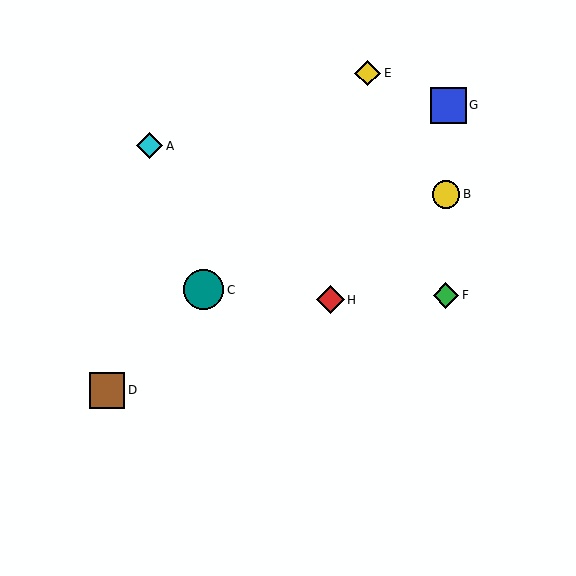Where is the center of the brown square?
The center of the brown square is at (107, 390).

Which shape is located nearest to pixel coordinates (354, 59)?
The yellow diamond (labeled E) at (368, 73) is nearest to that location.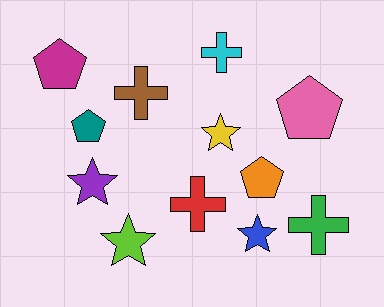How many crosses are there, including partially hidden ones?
There are 4 crosses.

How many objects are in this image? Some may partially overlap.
There are 12 objects.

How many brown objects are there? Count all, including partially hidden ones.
There is 1 brown object.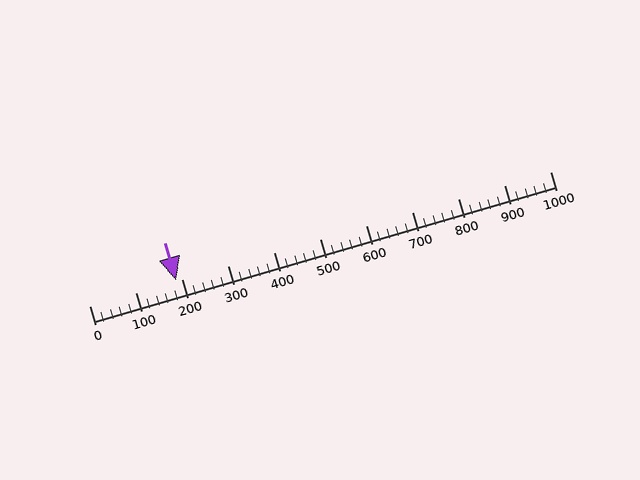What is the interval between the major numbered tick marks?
The major tick marks are spaced 100 units apart.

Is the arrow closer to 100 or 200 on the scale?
The arrow is closer to 200.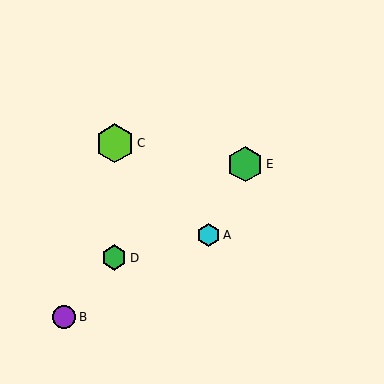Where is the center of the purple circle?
The center of the purple circle is at (64, 317).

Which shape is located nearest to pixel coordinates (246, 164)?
The green hexagon (labeled E) at (245, 164) is nearest to that location.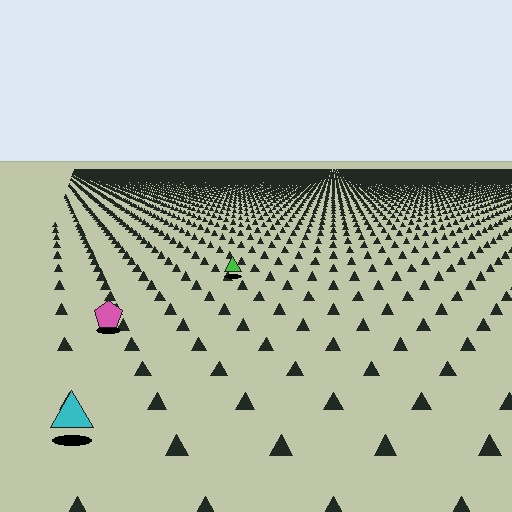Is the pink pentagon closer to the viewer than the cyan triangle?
No. The cyan triangle is closer — you can tell from the texture gradient: the ground texture is coarser near it.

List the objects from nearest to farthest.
From nearest to farthest: the cyan triangle, the pink pentagon, the green triangle.